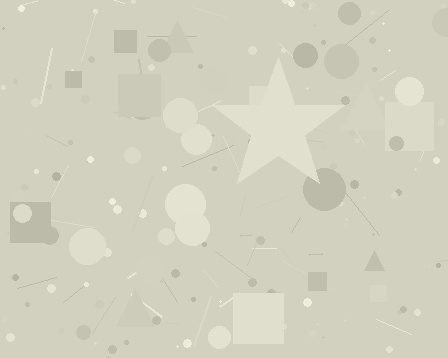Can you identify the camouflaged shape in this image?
The camouflaged shape is a star.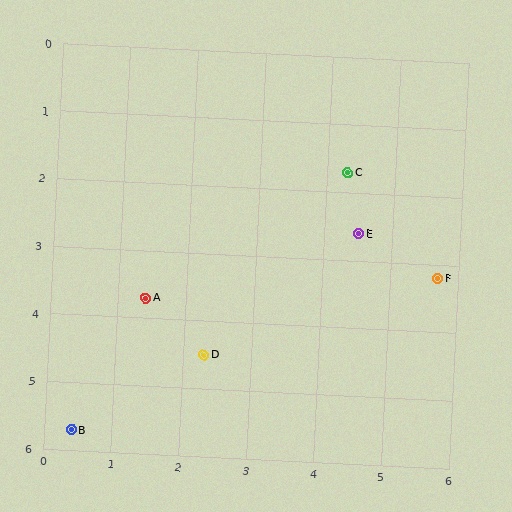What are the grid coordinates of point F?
Point F is at approximately (5.7, 3.2).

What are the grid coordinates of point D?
Point D is at approximately (2.3, 4.5).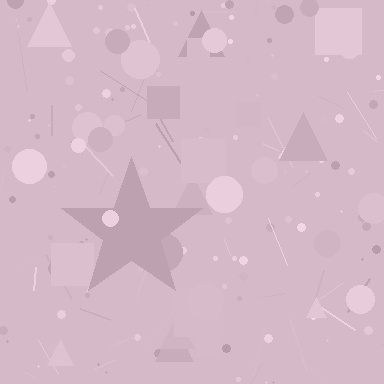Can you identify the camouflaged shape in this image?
The camouflaged shape is a star.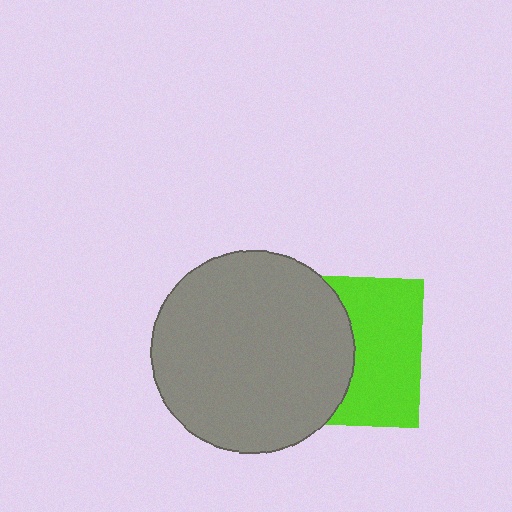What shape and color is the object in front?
The object in front is a gray circle.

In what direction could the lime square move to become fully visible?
The lime square could move right. That would shift it out from behind the gray circle entirely.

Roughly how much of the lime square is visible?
About half of it is visible (roughly 51%).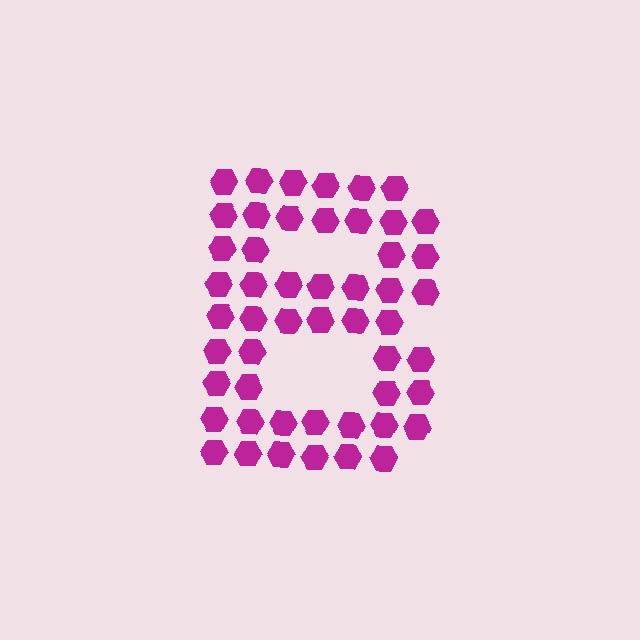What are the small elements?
The small elements are hexagons.